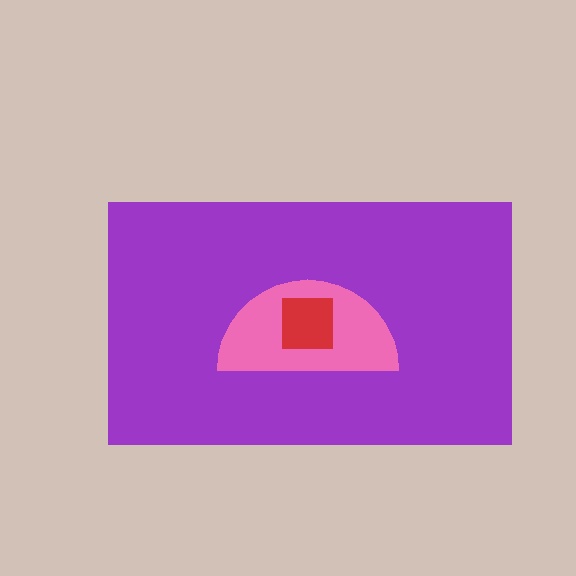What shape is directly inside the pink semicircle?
The red square.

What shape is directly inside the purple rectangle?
The pink semicircle.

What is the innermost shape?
The red square.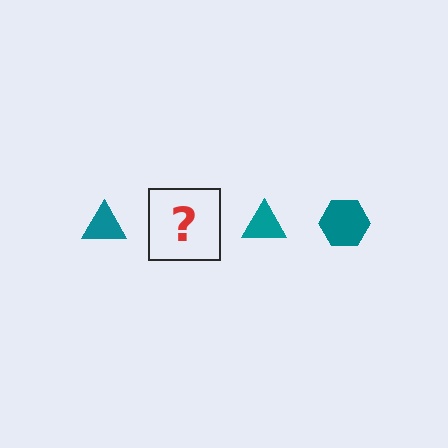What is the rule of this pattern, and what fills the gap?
The rule is that the pattern cycles through triangle, hexagon shapes in teal. The gap should be filled with a teal hexagon.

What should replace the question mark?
The question mark should be replaced with a teal hexagon.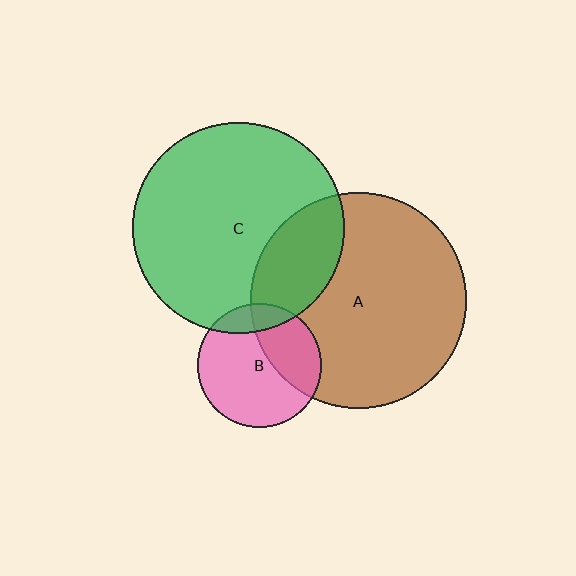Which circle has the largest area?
Circle A (brown).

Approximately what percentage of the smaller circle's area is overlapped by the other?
Approximately 15%.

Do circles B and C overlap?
Yes.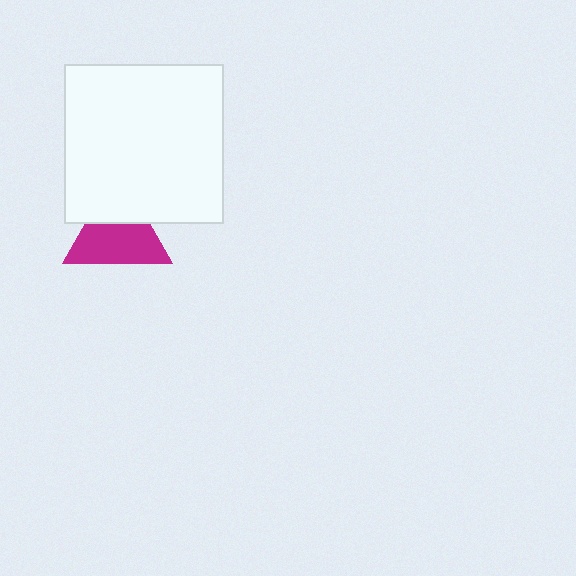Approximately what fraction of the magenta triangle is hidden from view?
Roughly 35% of the magenta triangle is hidden behind the white square.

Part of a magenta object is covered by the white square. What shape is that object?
It is a triangle.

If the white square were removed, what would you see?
You would see the complete magenta triangle.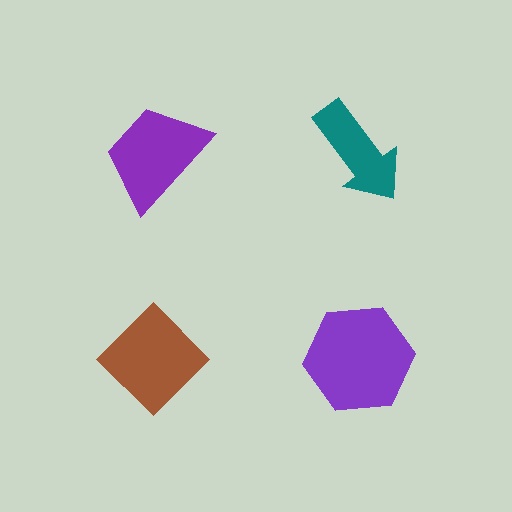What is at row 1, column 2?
A teal arrow.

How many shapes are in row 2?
2 shapes.